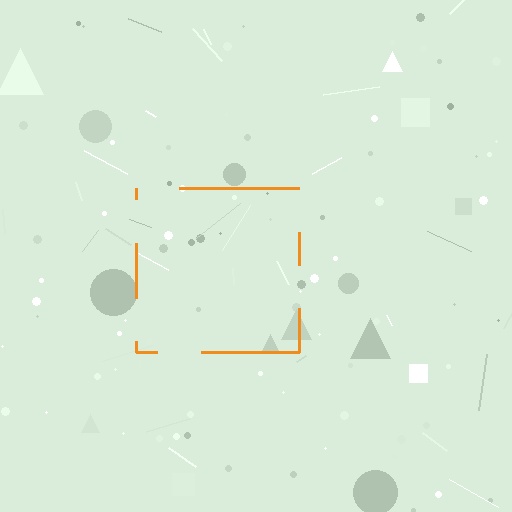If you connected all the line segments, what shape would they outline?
They would outline a square.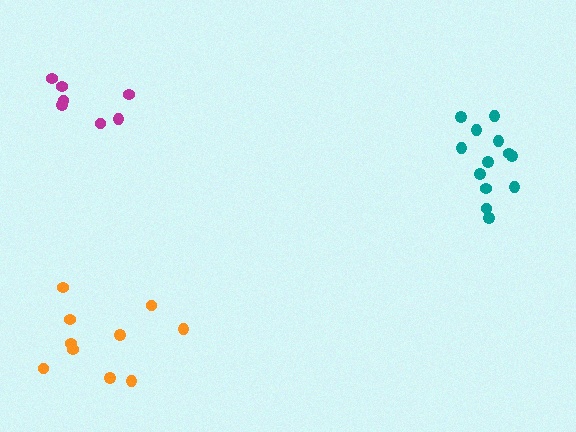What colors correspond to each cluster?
The clusters are colored: magenta, teal, orange.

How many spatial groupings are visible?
There are 3 spatial groupings.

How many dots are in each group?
Group 1: 7 dots, Group 2: 13 dots, Group 3: 10 dots (30 total).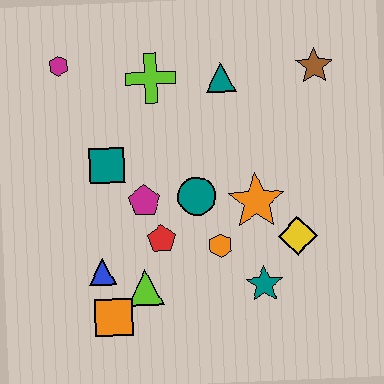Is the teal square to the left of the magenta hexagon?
No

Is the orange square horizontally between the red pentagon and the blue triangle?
Yes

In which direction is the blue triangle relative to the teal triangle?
The blue triangle is below the teal triangle.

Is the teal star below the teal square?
Yes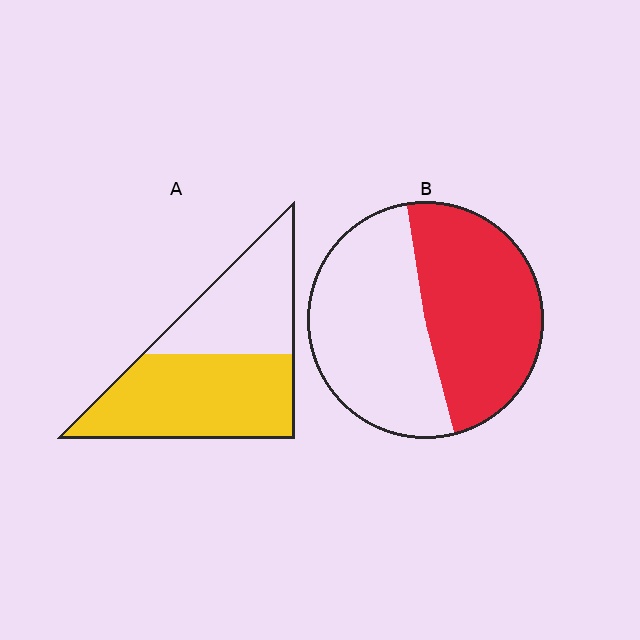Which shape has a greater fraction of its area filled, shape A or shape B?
Shape A.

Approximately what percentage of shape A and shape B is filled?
A is approximately 60% and B is approximately 50%.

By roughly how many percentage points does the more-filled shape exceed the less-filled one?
By roughly 10 percentage points (A over B).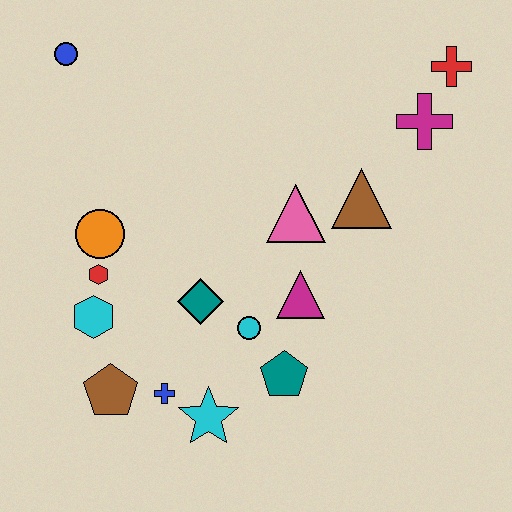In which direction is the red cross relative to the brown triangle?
The red cross is above the brown triangle.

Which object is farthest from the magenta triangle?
The blue circle is farthest from the magenta triangle.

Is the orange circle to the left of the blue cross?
Yes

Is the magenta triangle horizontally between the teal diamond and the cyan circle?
No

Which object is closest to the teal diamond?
The cyan circle is closest to the teal diamond.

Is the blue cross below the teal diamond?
Yes